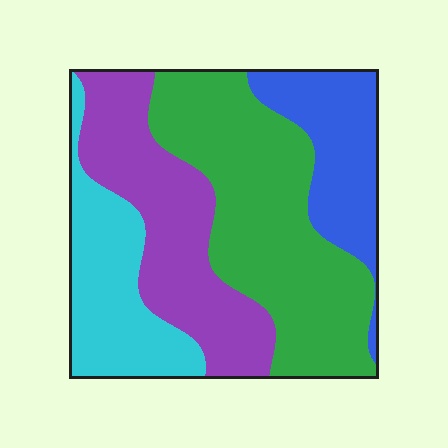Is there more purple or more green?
Green.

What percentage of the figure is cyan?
Cyan takes up about one fifth (1/5) of the figure.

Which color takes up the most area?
Green, at roughly 40%.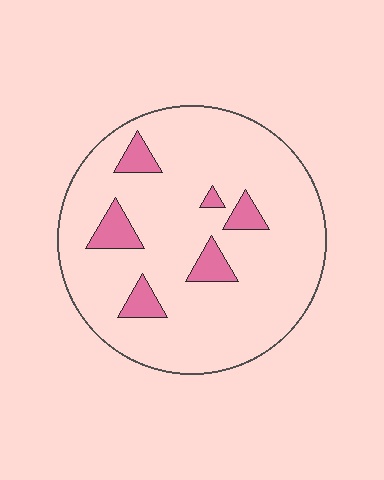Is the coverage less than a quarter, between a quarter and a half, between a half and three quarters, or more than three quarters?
Less than a quarter.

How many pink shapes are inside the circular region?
6.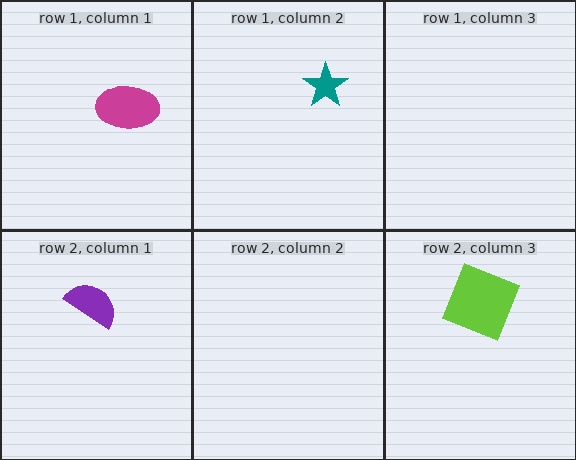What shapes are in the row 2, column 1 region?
The purple semicircle.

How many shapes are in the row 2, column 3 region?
1.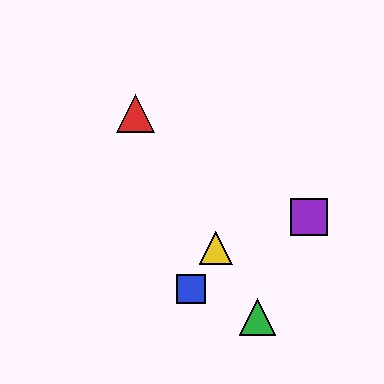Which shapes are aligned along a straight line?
The red triangle, the green triangle, the yellow triangle are aligned along a straight line.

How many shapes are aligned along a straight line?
3 shapes (the red triangle, the green triangle, the yellow triangle) are aligned along a straight line.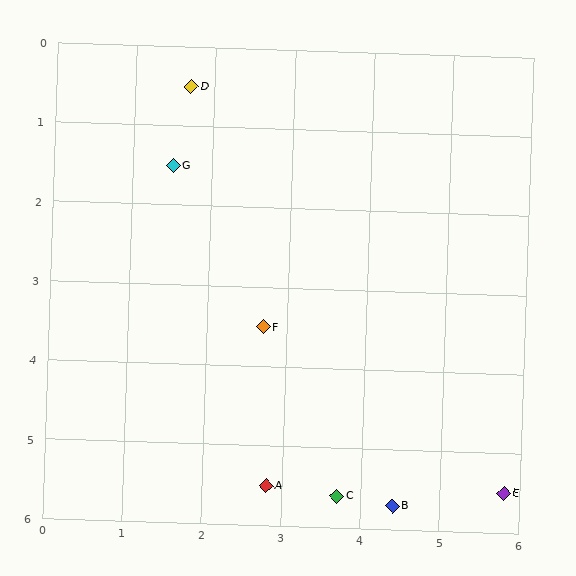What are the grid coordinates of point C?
Point C is at approximately (3.7, 5.6).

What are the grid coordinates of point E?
Point E is at approximately (5.8, 5.5).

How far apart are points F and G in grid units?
Points F and G are about 2.3 grid units apart.